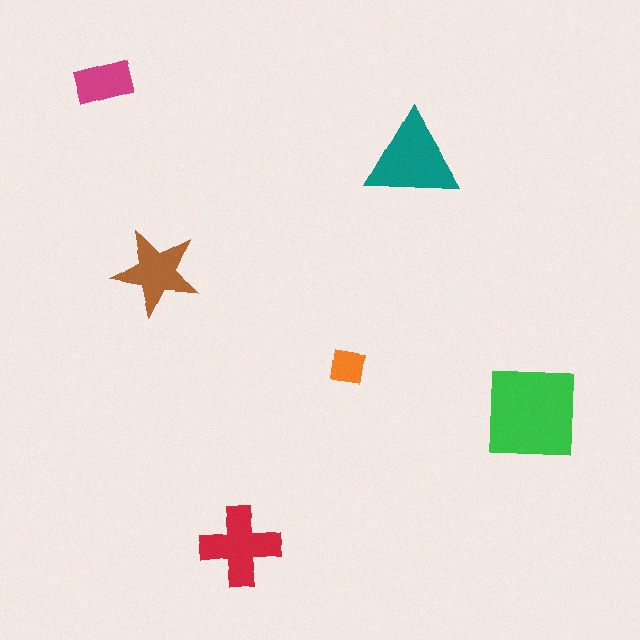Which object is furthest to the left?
The magenta rectangle is leftmost.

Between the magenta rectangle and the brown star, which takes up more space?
The brown star.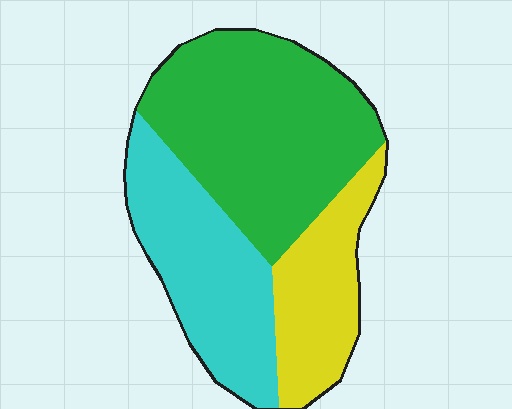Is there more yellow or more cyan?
Cyan.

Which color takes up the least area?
Yellow, at roughly 20%.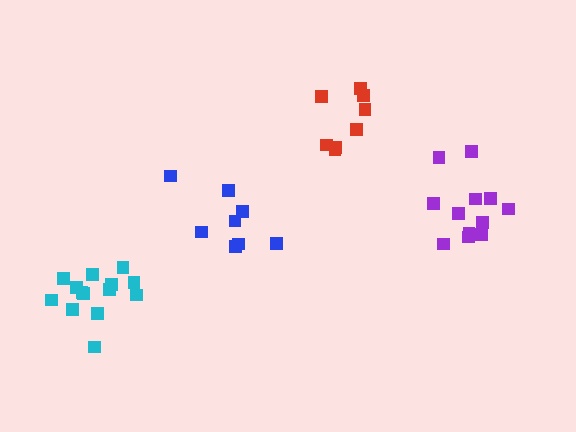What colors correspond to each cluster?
The clusters are colored: blue, red, cyan, purple.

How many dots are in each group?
Group 1: 8 dots, Group 2: 8 dots, Group 3: 14 dots, Group 4: 12 dots (42 total).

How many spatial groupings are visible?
There are 4 spatial groupings.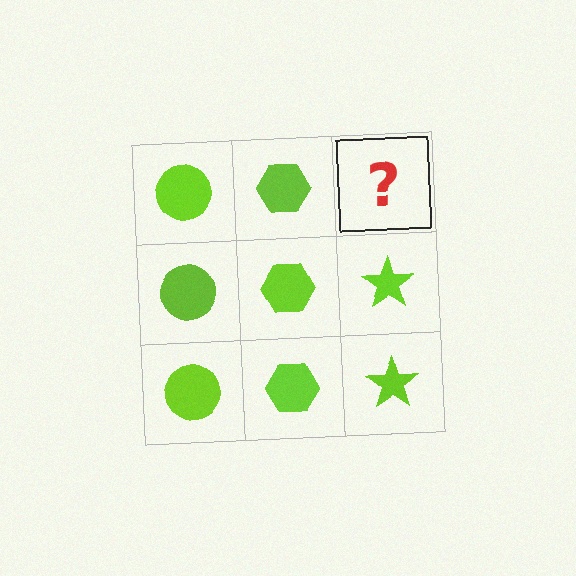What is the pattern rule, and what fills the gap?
The rule is that each column has a consistent shape. The gap should be filled with a lime star.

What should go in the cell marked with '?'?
The missing cell should contain a lime star.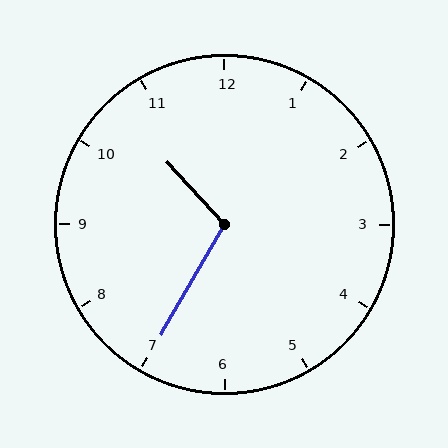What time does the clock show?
10:35.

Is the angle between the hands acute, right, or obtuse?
It is obtuse.